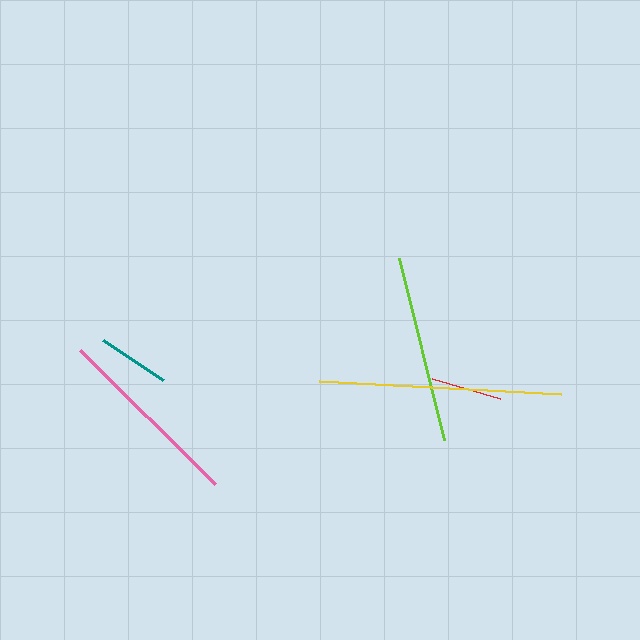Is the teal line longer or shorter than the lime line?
The lime line is longer than the teal line.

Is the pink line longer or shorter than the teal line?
The pink line is longer than the teal line.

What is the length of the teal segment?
The teal segment is approximately 72 pixels long.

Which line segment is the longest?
The yellow line is the longest at approximately 242 pixels.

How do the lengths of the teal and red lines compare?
The teal and red lines are approximately the same length.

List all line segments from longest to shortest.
From longest to shortest: yellow, pink, lime, teal, red.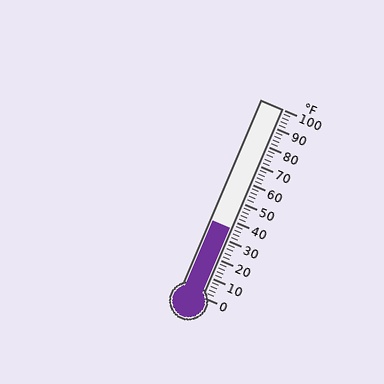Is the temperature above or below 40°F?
The temperature is below 40°F.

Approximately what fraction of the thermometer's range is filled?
The thermometer is filled to approximately 35% of its range.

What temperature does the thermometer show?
The thermometer shows approximately 36°F.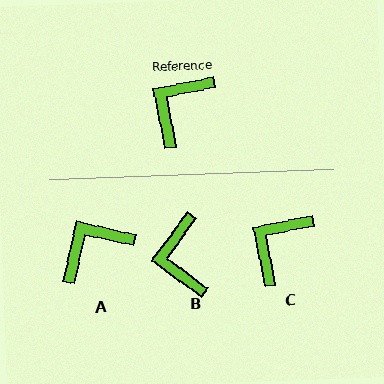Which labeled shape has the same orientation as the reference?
C.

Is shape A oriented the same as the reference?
No, it is off by about 24 degrees.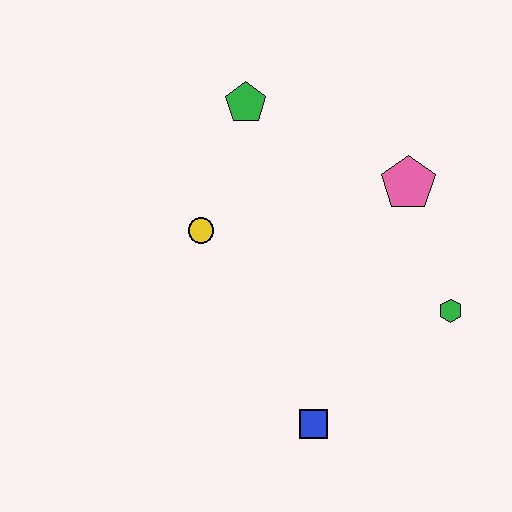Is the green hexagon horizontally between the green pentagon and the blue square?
No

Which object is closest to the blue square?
The green hexagon is closest to the blue square.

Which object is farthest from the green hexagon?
The green pentagon is farthest from the green hexagon.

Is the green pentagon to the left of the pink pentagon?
Yes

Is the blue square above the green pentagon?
No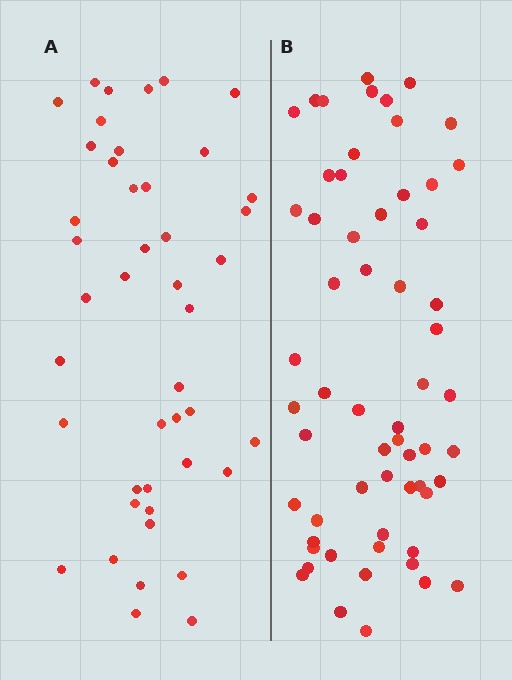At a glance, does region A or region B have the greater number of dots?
Region B (the right region) has more dots.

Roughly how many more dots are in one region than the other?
Region B has approximately 15 more dots than region A.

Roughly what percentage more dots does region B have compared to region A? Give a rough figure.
About 35% more.